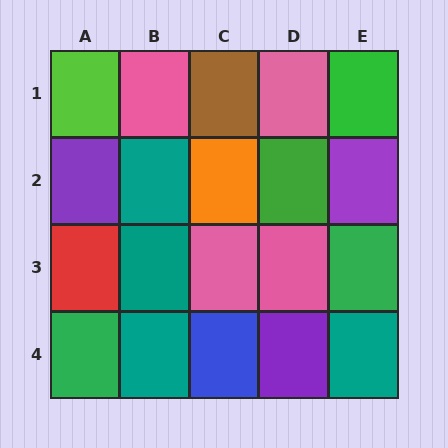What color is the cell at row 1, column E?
Green.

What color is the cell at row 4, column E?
Teal.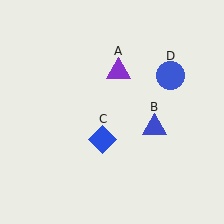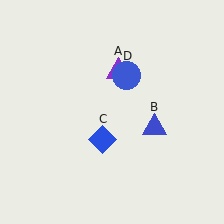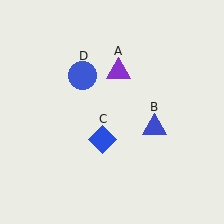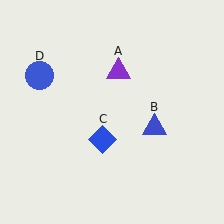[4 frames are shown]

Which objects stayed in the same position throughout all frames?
Purple triangle (object A) and blue triangle (object B) and blue diamond (object C) remained stationary.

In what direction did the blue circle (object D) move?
The blue circle (object D) moved left.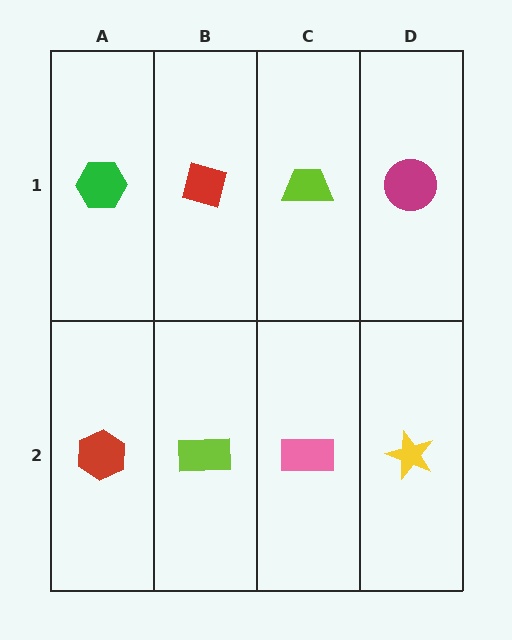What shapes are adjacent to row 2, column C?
A lime trapezoid (row 1, column C), a lime rectangle (row 2, column B), a yellow star (row 2, column D).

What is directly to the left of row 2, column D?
A pink rectangle.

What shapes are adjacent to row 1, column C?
A pink rectangle (row 2, column C), a red diamond (row 1, column B), a magenta circle (row 1, column D).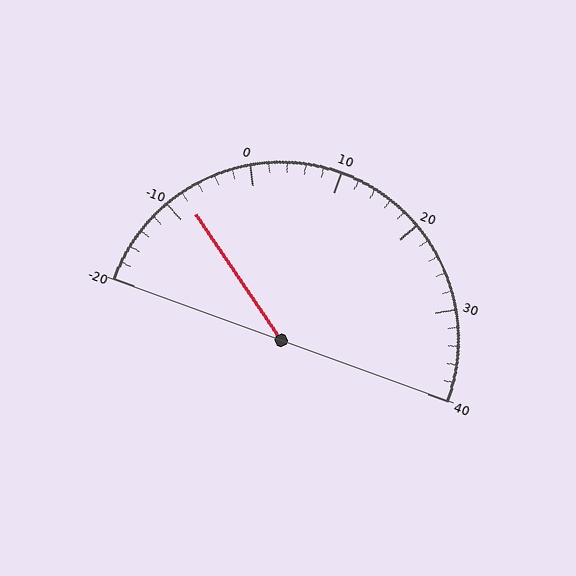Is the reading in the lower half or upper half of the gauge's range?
The reading is in the lower half of the range (-20 to 40).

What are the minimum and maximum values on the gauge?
The gauge ranges from -20 to 40.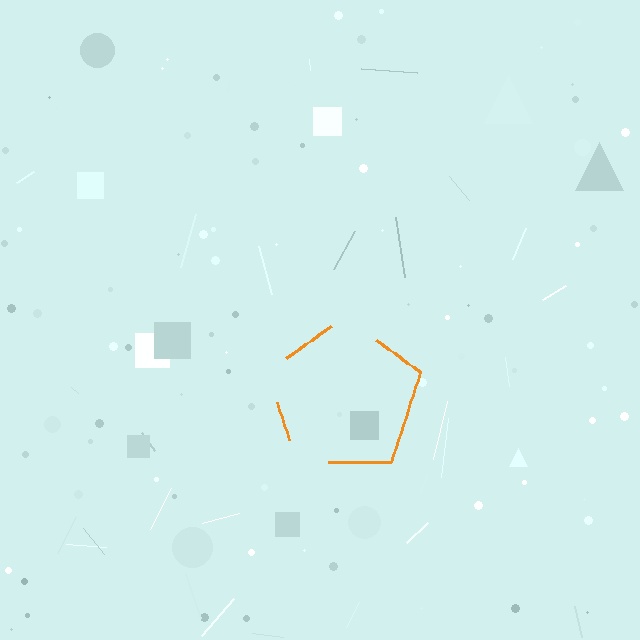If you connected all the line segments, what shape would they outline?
They would outline a pentagon.